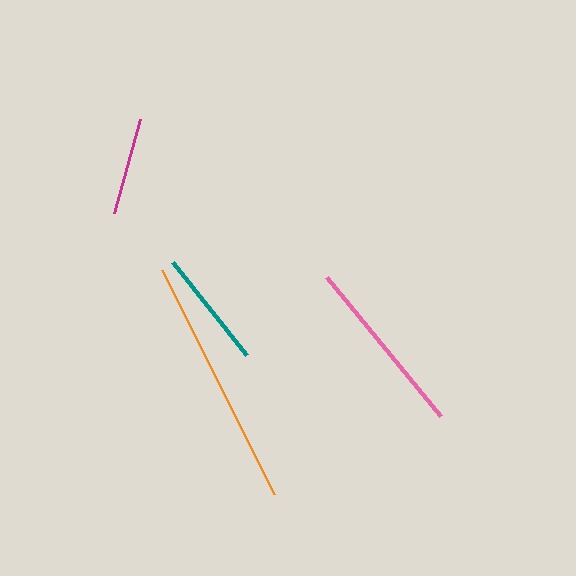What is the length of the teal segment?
The teal segment is approximately 119 pixels long.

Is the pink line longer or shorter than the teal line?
The pink line is longer than the teal line.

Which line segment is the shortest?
The magenta line is the shortest at approximately 97 pixels.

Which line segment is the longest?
The orange line is the longest at approximately 250 pixels.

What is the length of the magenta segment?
The magenta segment is approximately 97 pixels long.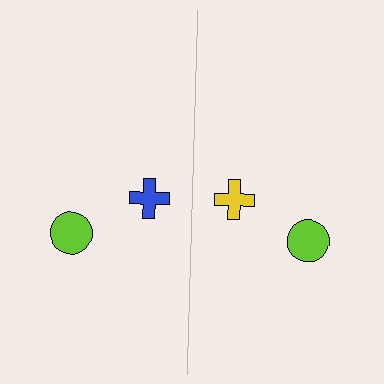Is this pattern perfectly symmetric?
No, the pattern is not perfectly symmetric. The yellow cross on the right side breaks the symmetry — its mirror counterpart is blue.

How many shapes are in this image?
There are 4 shapes in this image.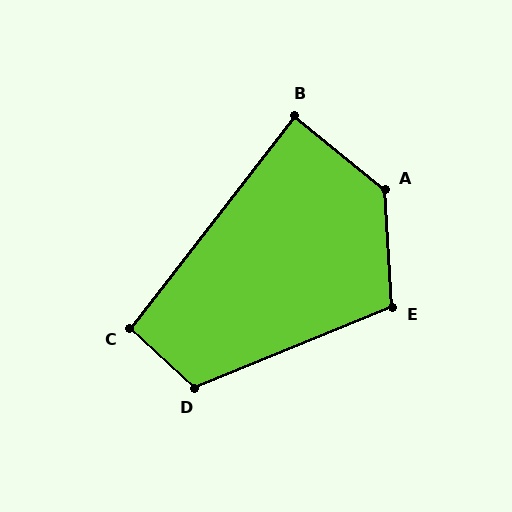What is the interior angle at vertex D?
Approximately 115 degrees (obtuse).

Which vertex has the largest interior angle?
A, at approximately 132 degrees.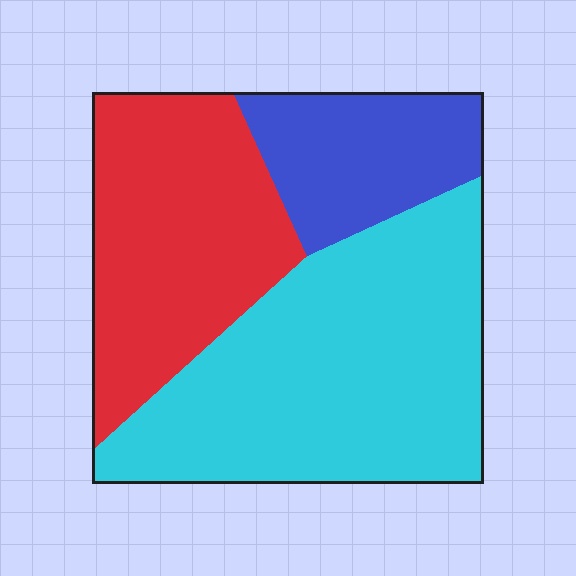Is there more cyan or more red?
Cyan.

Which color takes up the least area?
Blue, at roughly 20%.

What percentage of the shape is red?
Red covers 33% of the shape.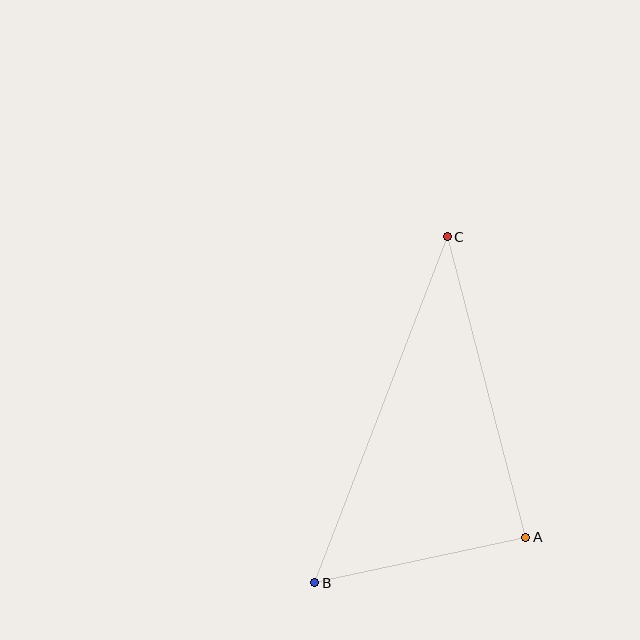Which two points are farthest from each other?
Points B and C are farthest from each other.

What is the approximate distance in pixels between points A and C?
The distance between A and C is approximately 311 pixels.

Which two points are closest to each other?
Points A and B are closest to each other.